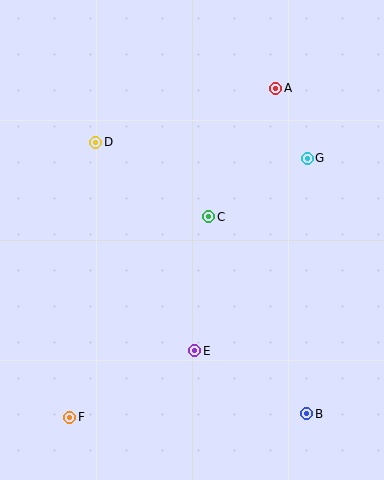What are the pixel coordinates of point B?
Point B is at (307, 414).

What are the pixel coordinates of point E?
Point E is at (194, 351).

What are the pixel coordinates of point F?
Point F is at (70, 417).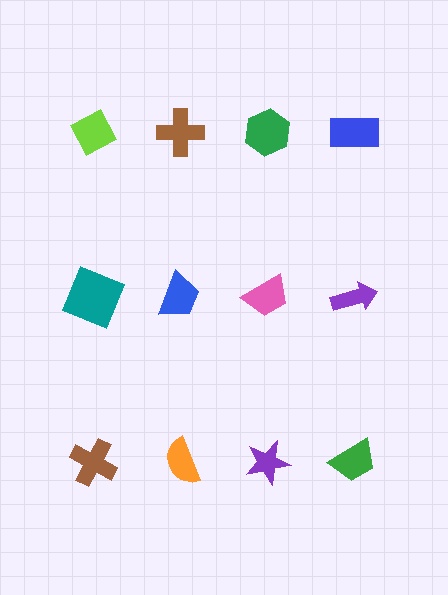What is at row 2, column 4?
A purple arrow.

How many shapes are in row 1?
4 shapes.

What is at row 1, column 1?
A lime diamond.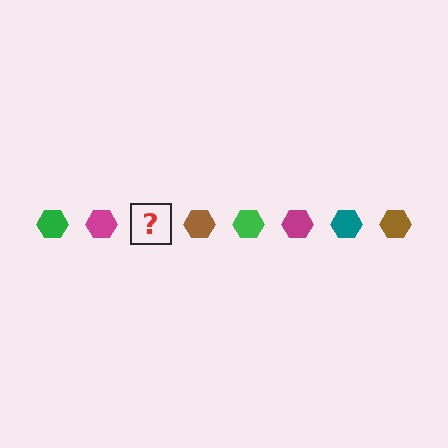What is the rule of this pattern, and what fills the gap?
The rule is that the pattern cycles through green, magenta, teal, brown hexagons. The gap should be filled with a teal hexagon.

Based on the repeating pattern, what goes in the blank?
The blank should be a teal hexagon.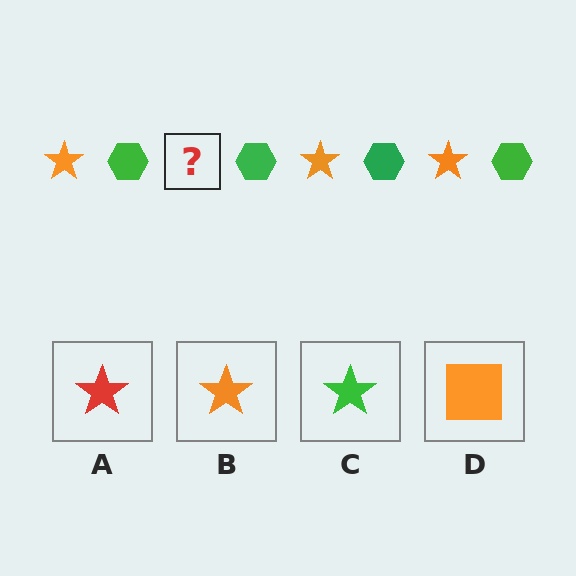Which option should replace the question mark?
Option B.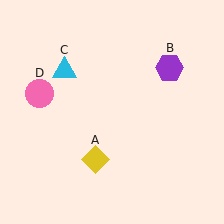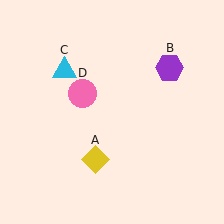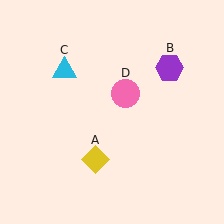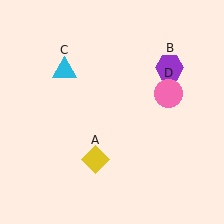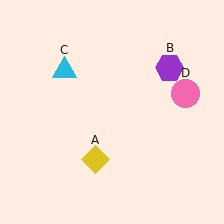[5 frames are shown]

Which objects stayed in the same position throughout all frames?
Yellow diamond (object A) and purple hexagon (object B) and cyan triangle (object C) remained stationary.